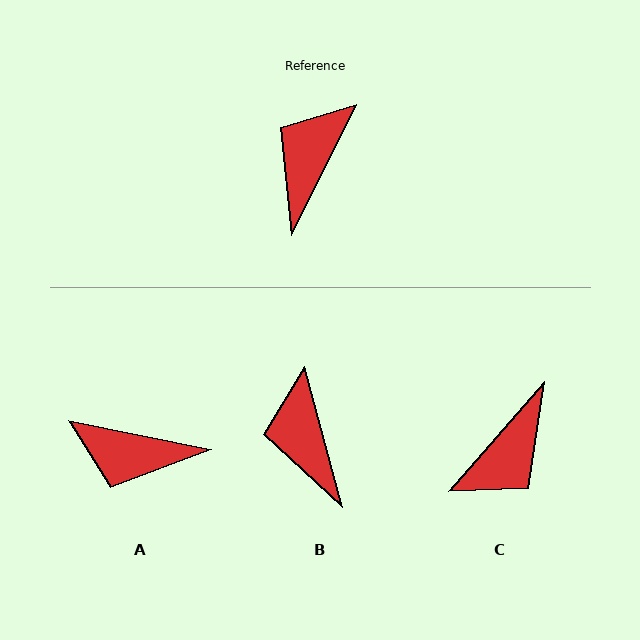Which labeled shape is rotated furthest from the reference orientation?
C, about 165 degrees away.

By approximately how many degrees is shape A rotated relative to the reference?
Approximately 105 degrees counter-clockwise.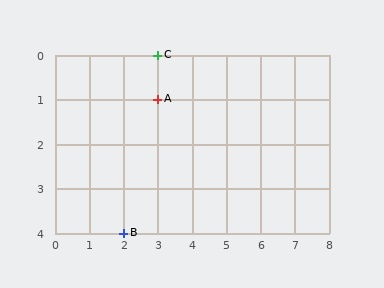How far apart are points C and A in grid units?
Points C and A are 1 row apart.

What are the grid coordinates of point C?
Point C is at grid coordinates (3, 0).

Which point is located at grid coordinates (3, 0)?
Point C is at (3, 0).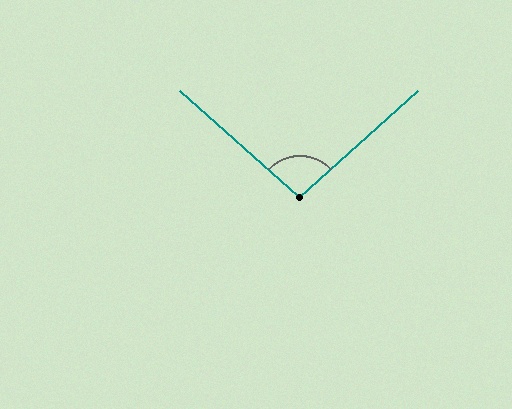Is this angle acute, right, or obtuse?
It is obtuse.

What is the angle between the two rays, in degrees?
Approximately 96 degrees.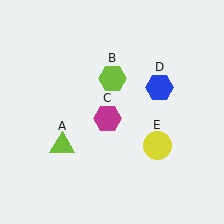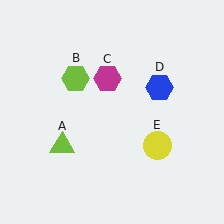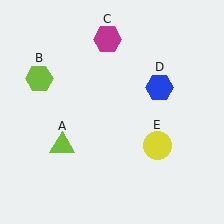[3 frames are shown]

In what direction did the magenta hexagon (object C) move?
The magenta hexagon (object C) moved up.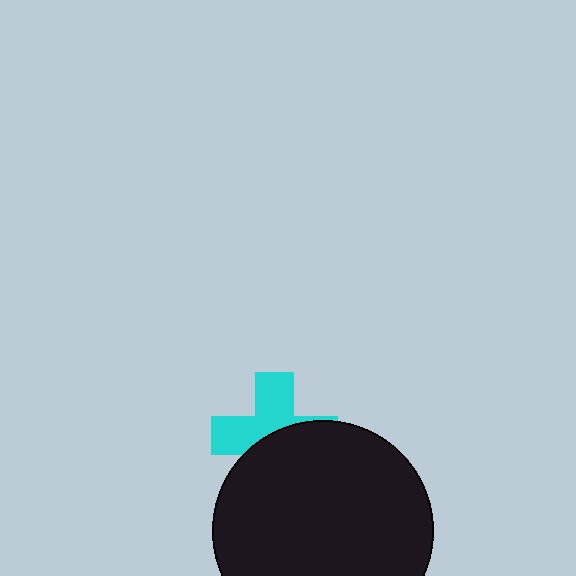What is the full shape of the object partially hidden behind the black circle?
The partially hidden object is a cyan cross.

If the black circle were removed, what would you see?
You would see the complete cyan cross.